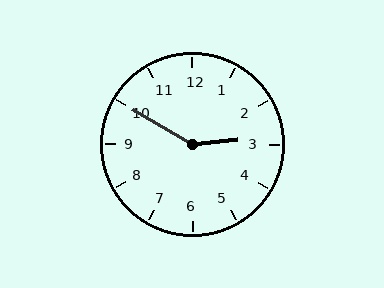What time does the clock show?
2:50.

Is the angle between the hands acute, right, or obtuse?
It is obtuse.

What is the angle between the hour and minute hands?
Approximately 145 degrees.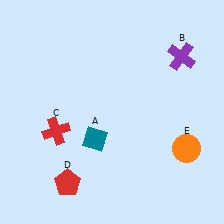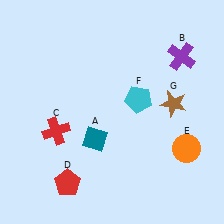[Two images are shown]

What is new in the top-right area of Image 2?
A cyan pentagon (F) was added in the top-right area of Image 2.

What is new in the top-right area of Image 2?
A brown star (G) was added in the top-right area of Image 2.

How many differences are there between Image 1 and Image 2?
There are 2 differences between the two images.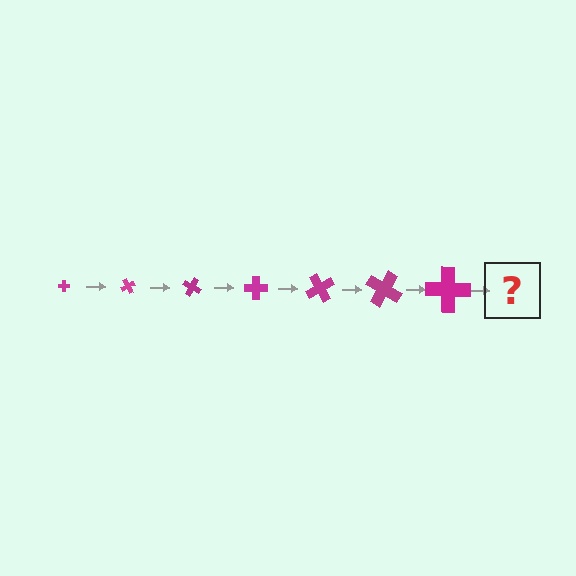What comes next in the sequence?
The next element should be a cross, larger than the previous one and rotated 420 degrees from the start.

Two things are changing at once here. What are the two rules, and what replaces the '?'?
The two rules are that the cross grows larger each step and it rotates 60 degrees each step. The '?' should be a cross, larger than the previous one and rotated 420 degrees from the start.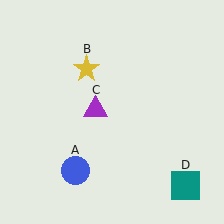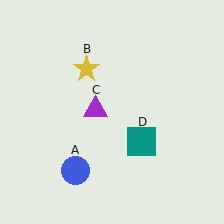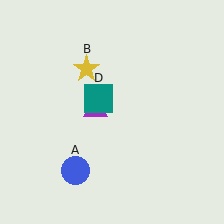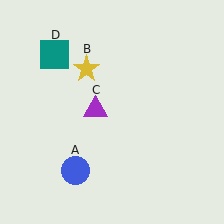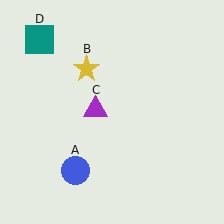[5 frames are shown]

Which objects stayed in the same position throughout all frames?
Blue circle (object A) and yellow star (object B) and purple triangle (object C) remained stationary.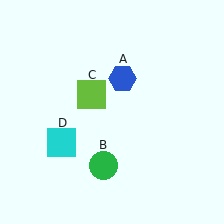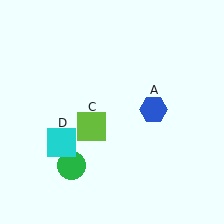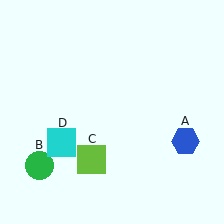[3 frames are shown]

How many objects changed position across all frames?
3 objects changed position: blue hexagon (object A), green circle (object B), lime square (object C).